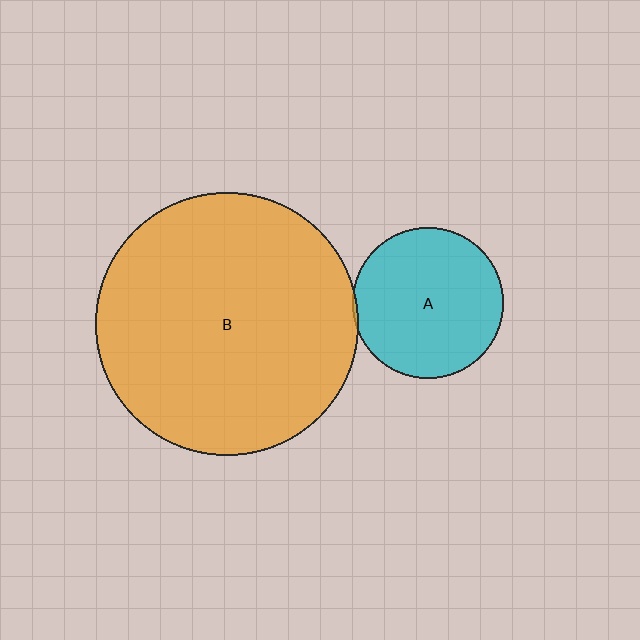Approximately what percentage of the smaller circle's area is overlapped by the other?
Approximately 5%.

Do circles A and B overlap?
Yes.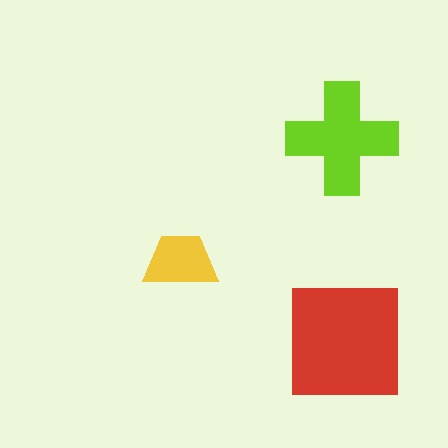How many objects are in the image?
There are 3 objects in the image.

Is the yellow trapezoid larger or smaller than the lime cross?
Smaller.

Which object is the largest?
The red square.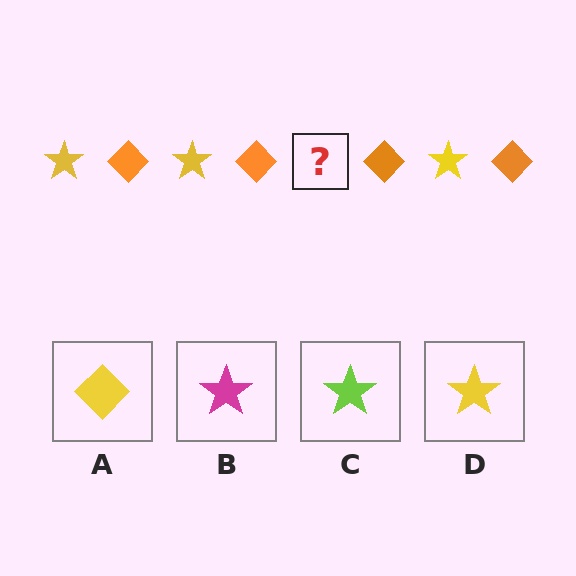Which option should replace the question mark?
Option D.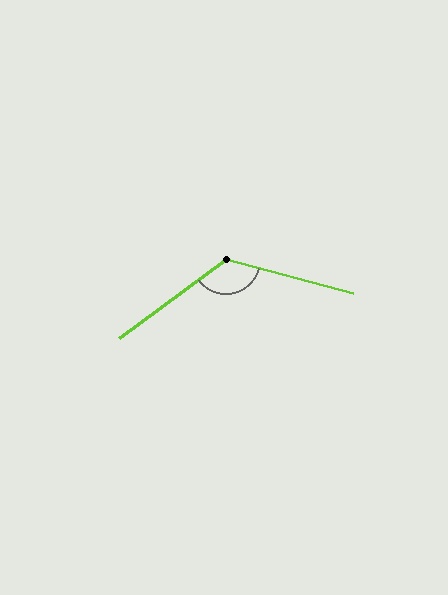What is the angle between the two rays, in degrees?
Approximately 129 degrees.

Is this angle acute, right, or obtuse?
It is obtuse.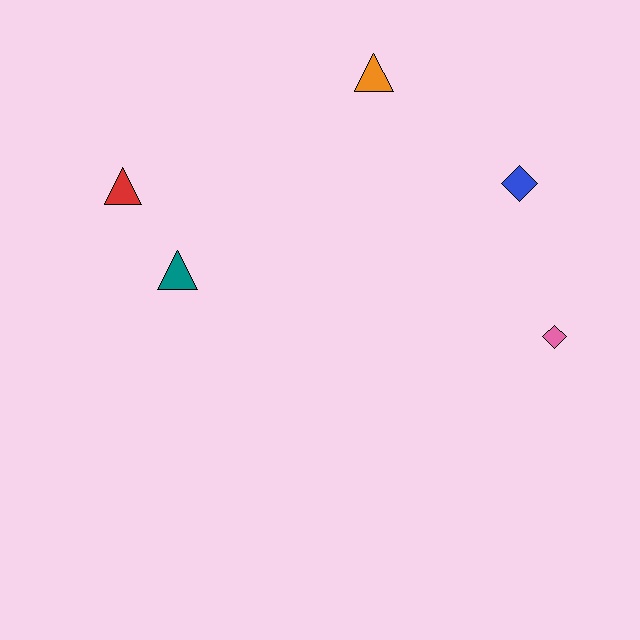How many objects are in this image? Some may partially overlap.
There are 5 objects.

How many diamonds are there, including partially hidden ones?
There are 2 diamonds.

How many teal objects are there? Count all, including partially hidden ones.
There is 1 teal object.